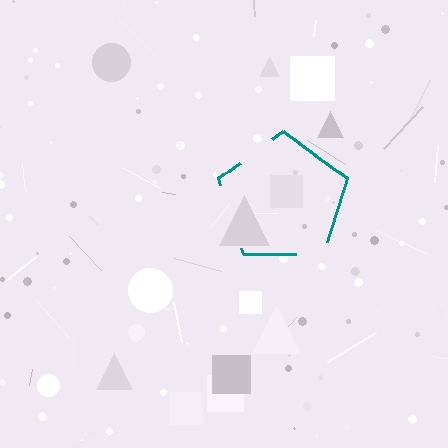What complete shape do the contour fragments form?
The contour fragments form a pentagon.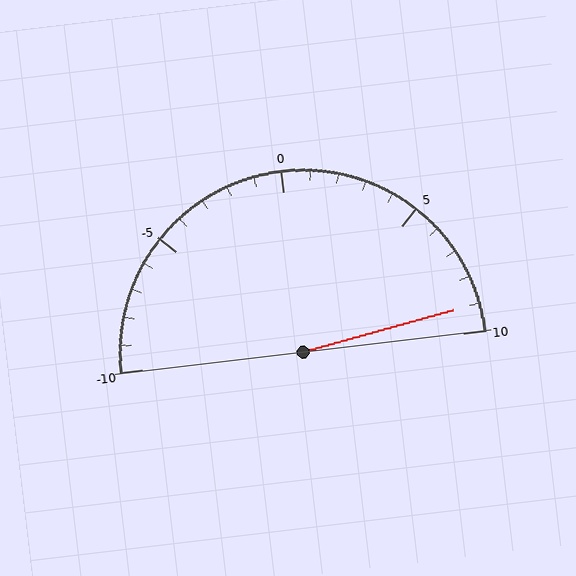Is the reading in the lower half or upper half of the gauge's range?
The reading is in the upper half of the range (-10 to 10).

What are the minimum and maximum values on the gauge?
The gauge ranges from -10 to 10.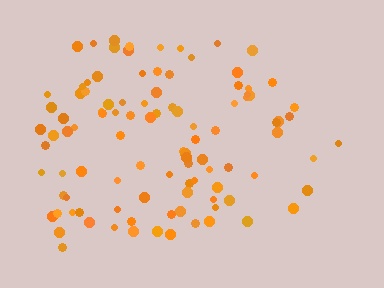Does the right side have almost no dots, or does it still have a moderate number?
Still a moderate number, just noticeably fewer than the left.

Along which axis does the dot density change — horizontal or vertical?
Horizontal.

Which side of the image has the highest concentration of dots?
The left.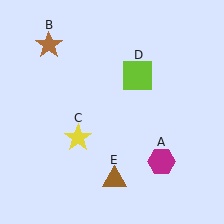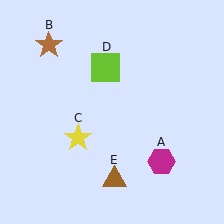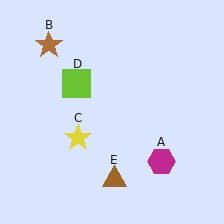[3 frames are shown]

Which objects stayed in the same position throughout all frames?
Magenta hexagon (object A) and brown star (object B) and yellow star (object C) and brown triangle (object E) remained stationary.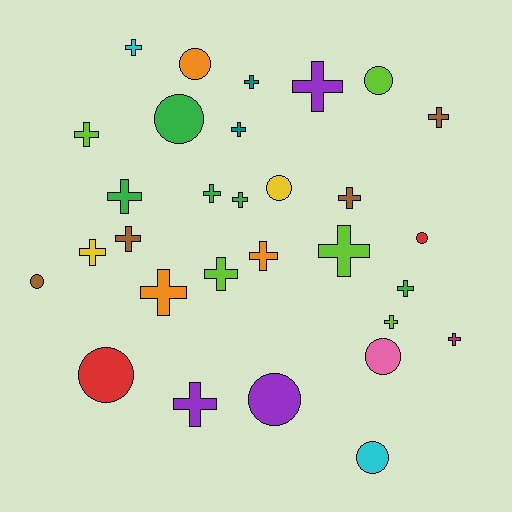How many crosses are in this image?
There are 20 crosses.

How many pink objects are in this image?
There is 1 pink object.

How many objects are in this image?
There are 30 objects.